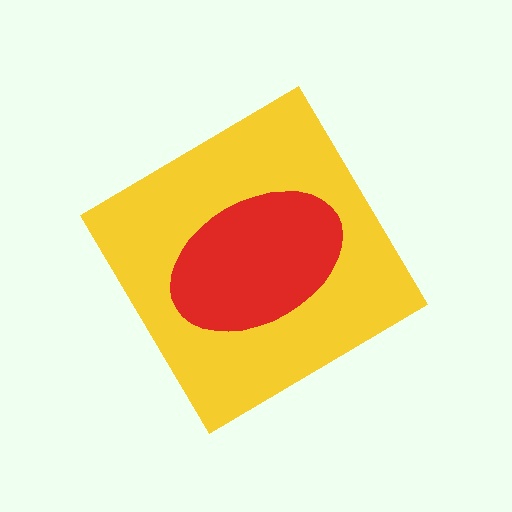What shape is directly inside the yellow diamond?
The red ellipse.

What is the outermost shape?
The yellow diamond.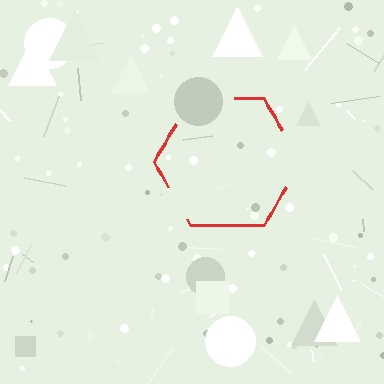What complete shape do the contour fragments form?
The contour fragments form a hexagon.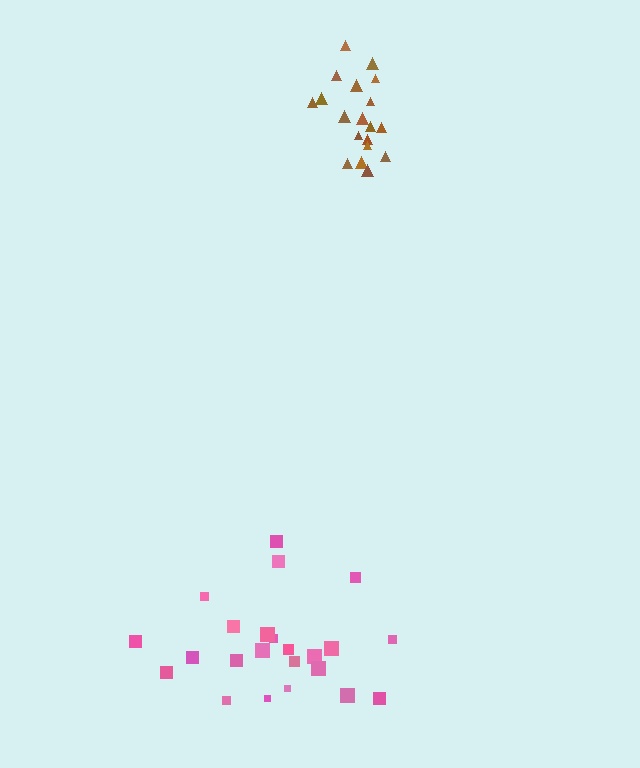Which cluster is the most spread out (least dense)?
Pink.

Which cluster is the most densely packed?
Brown.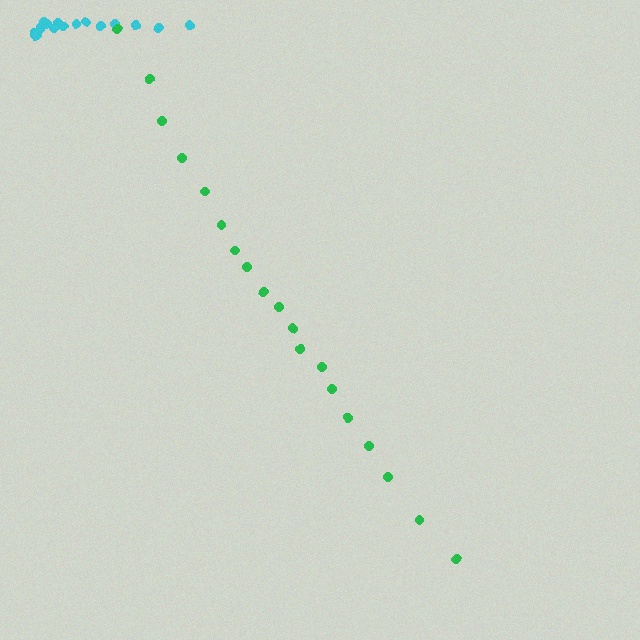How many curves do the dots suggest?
There are 2 distinct paths.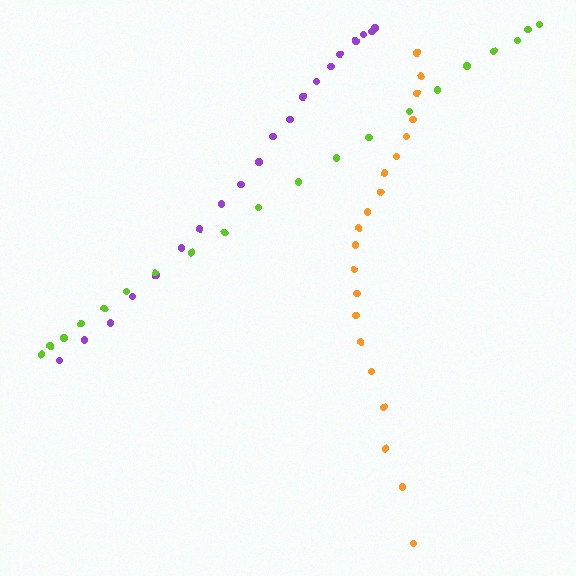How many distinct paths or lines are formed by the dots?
There are 3 distinct paths.